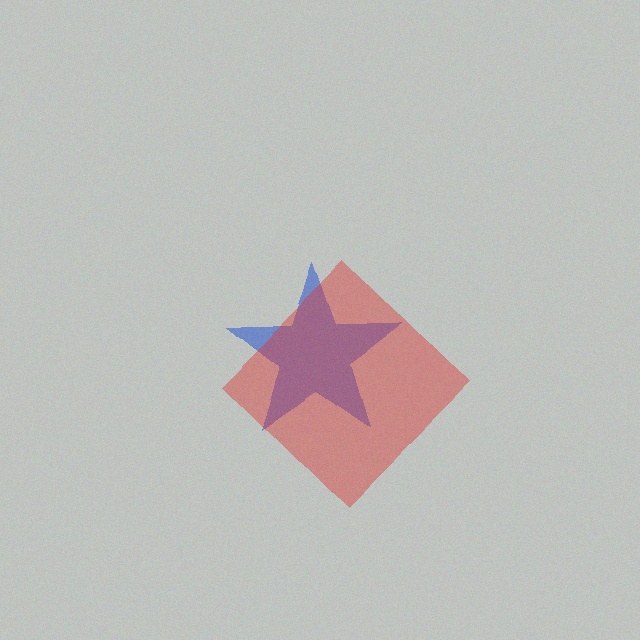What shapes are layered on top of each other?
The layered shapes are: a blue star, a red diamond.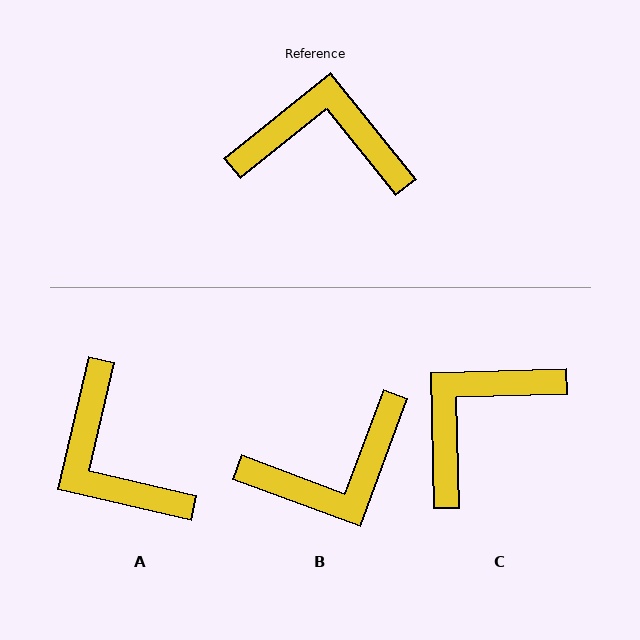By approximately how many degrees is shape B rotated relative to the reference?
Approximately 149 degrees clockwise.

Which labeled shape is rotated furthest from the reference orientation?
B, about 149 degrees away.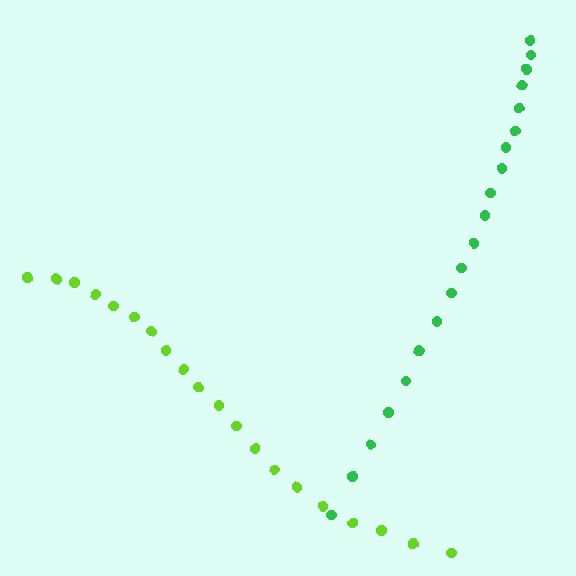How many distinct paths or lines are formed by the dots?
There are 2 distinct paths.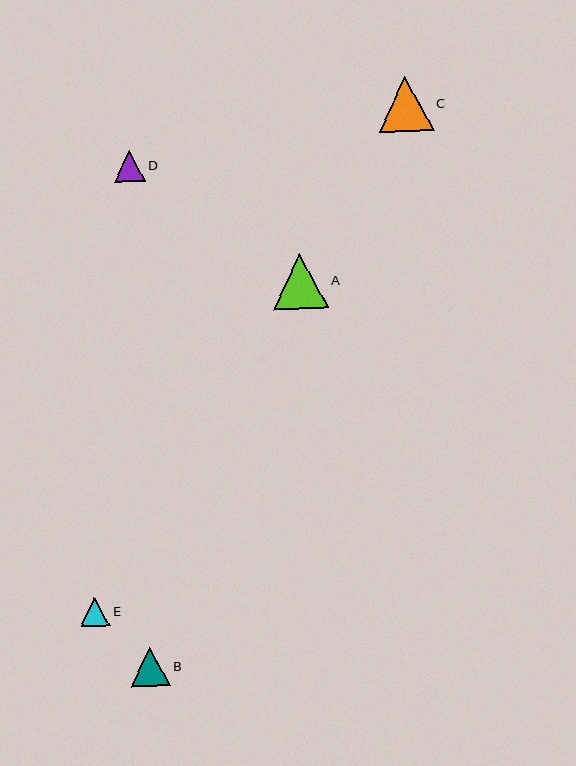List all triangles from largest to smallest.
From largest to smallest: A, C, B, D, E.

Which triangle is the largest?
Triangle A is the largest with a size of approximately 55 pixels.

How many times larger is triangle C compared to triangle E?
Triangle C is approximately 1.9 times the size of triangle E.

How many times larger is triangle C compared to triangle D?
Triangle C is approximately 1.8 times the size of triangle D.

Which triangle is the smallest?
Triangle E is the smallest with a size of approximately 29 pixels.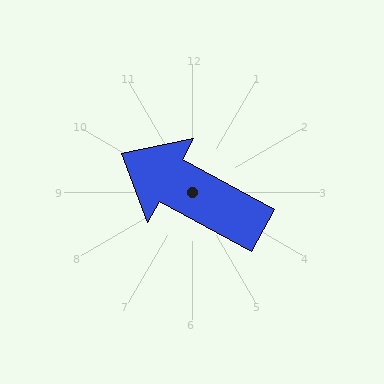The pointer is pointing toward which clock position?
Roughly 10 o'clock.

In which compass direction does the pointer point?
Northwest.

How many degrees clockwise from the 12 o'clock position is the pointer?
Approximately 299 degrees.